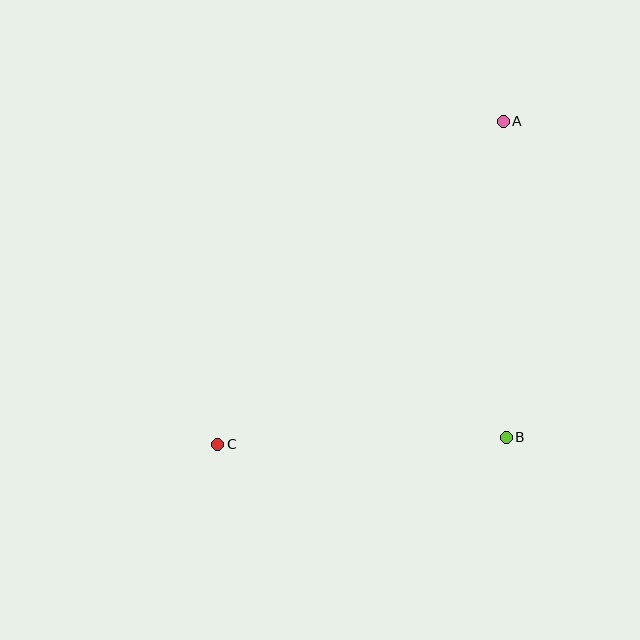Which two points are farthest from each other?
Points A and C are farthest from each other.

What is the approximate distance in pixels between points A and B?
The distance between A and B is approximately 316 pixels.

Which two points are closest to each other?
Points B and C are closest to each other.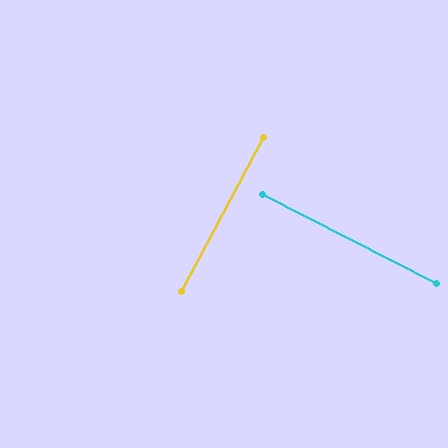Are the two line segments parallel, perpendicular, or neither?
Perpendicular — they meet at approximately 89°.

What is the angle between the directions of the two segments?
Approximately 89 degrees.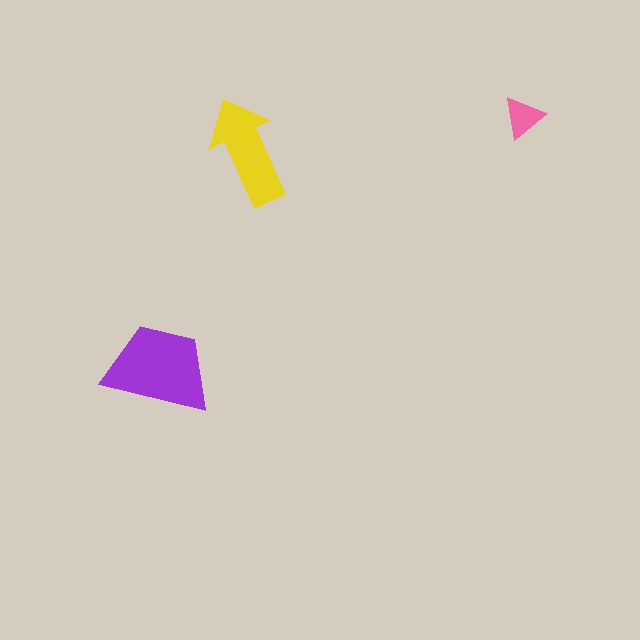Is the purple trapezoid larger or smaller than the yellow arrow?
Larger.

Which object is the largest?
The purple trapezoid.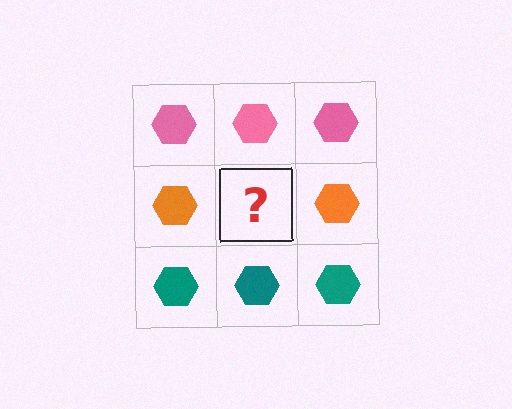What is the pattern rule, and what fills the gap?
The rule is that each row has a consistent color. The gap should be filled with an orange hexagon.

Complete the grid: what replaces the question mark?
The question mark should be replaced with an orange hexagon.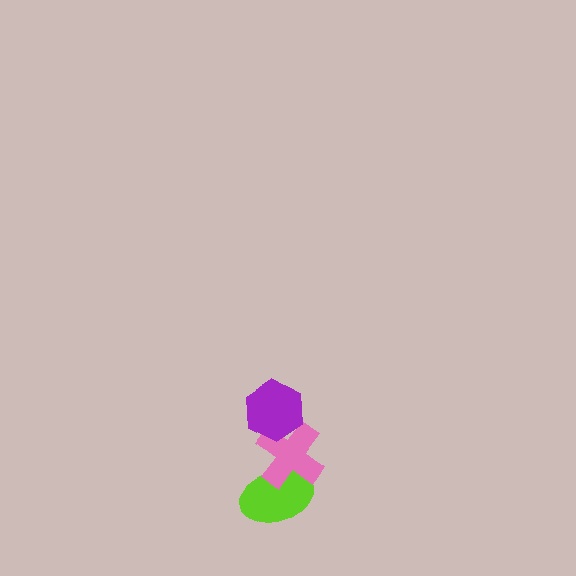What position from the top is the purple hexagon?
The purple hexagon is 1st from the top.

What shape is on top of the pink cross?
The purple hexagon is on top of the pink cross.